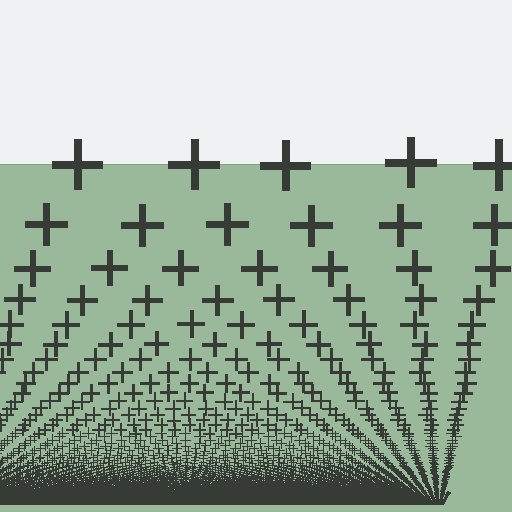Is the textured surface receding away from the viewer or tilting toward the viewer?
The surface appears to tilt toward the viewer. Texture elements get larger and sparser toward the top.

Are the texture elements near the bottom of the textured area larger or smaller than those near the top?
Smaller. The gradient is inverted — elements near the bottom are smaller and denser.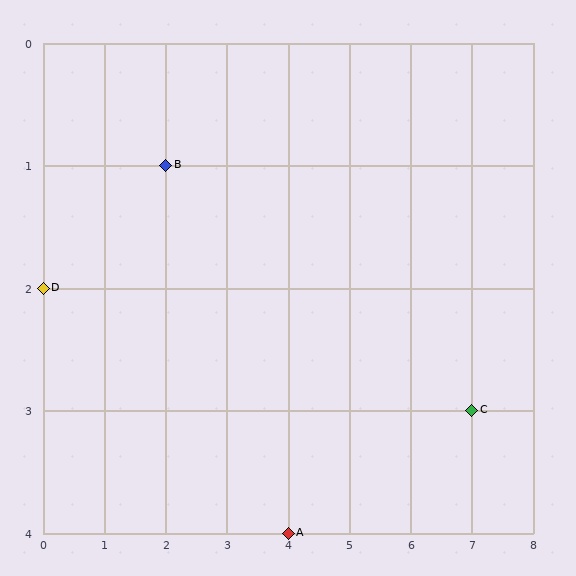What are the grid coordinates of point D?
Point D is at grid coordinates (0, 2).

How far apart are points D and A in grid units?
Points D and A are 4 columns and 2 rows apart (about 4.5 grid units diagonally).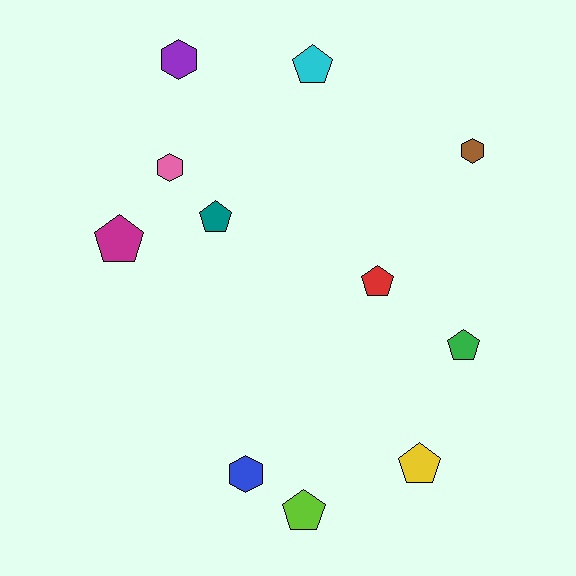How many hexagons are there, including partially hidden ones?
There are 4 hexagons.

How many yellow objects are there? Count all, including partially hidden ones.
There is 1 yellow object.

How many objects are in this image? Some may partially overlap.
There are 11 objects.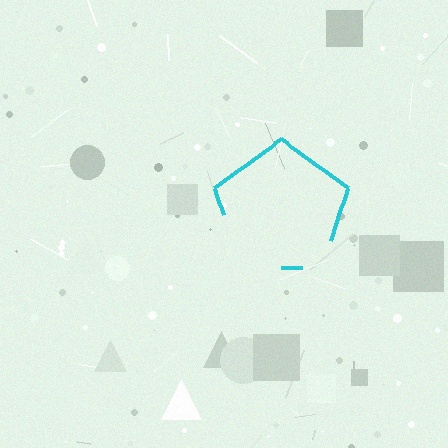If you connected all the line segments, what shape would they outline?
They would outline a pentagon.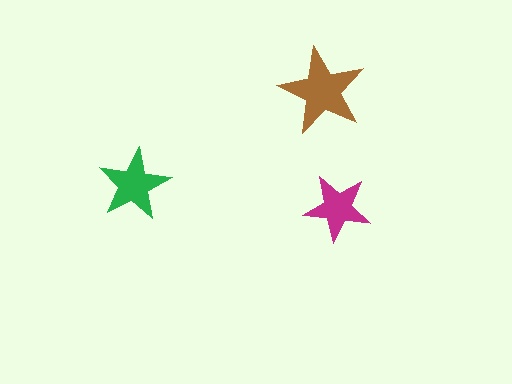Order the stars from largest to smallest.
the brown one, the green one, the magenta one.